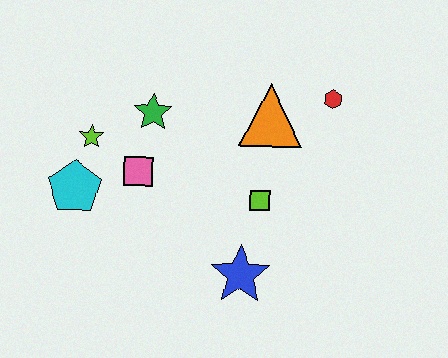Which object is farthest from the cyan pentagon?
The red hexagon is farthest from the cyan pentagon.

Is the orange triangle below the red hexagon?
Yes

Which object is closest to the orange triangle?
The red hexagon is closest to the orange triangle.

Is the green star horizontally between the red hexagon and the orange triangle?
No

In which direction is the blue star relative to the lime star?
The blue star is to the right of the lime star.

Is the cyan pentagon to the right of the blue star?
No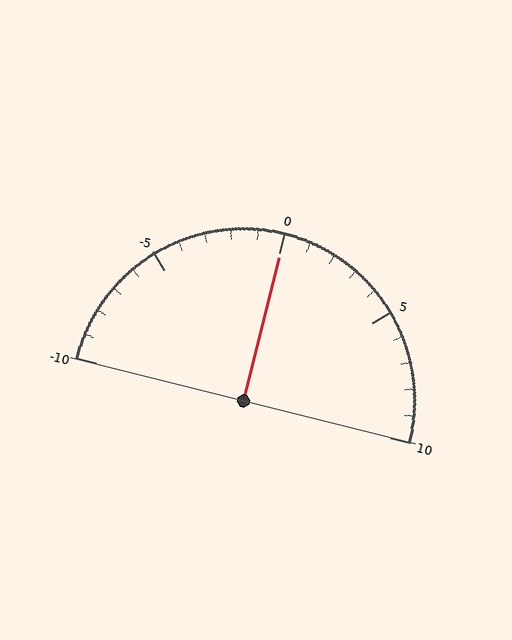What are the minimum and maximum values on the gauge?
The gauge ranges from -10 to 10.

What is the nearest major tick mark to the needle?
The nearest major tick mark is 0.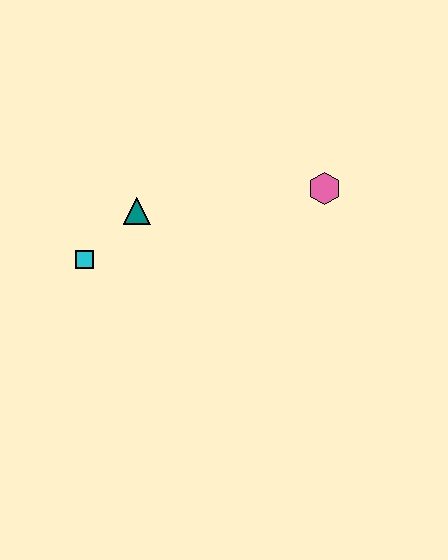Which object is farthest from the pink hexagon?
The cyan square is farthest from the pink hexagon.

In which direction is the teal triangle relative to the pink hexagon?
The teal triangle is to the left of the pink hexagon.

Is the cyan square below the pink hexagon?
Yes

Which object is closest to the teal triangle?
The cyan square is closest to the teal triangle.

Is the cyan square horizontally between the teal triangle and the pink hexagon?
No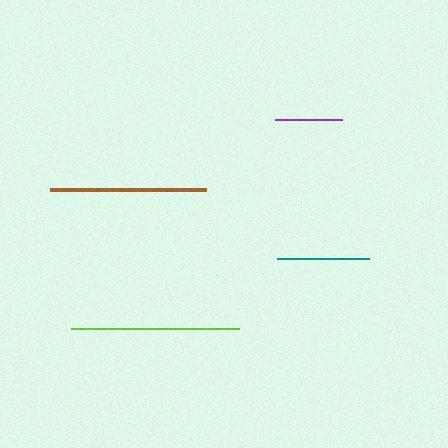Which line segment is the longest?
The lime line is the longest at approximately 168 pixels.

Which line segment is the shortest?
The purple line is the shortest at approximately 67 pixels.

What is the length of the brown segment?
The brown segment is approximately 155 pixels long.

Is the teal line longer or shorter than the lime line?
The lime line is longer than the teal line.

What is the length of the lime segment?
The lime segment is approximately 168 pixels long.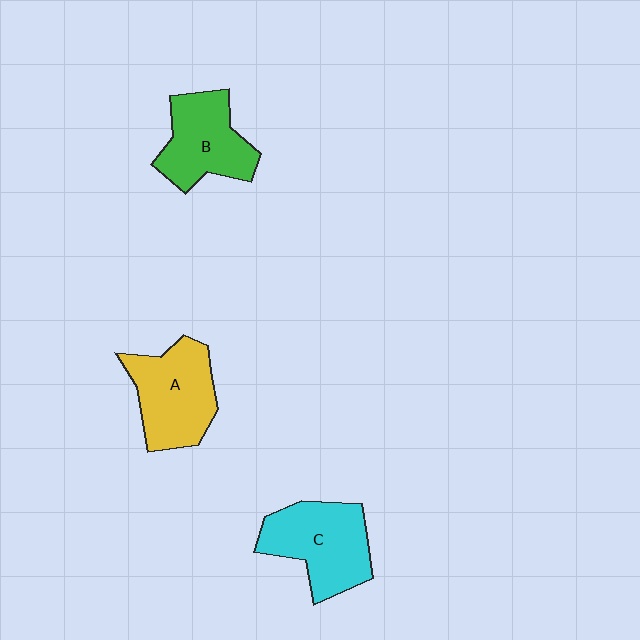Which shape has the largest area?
Shape C (cyan).